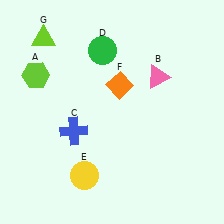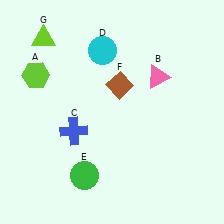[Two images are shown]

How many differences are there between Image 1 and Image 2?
There are 3 differences between the two images.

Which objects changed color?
D changed from green to cyan. E changed from yellow to green. F changed from orange to brown.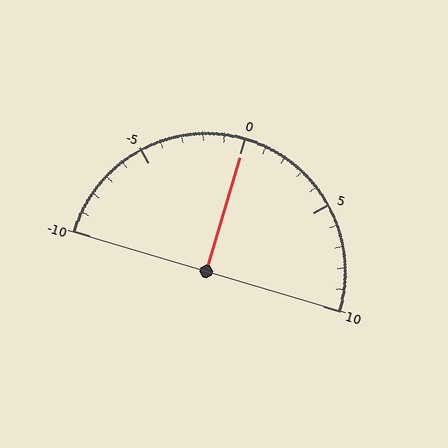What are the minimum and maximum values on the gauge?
The gauge ranges from -10 to 10.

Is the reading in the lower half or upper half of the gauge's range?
The reading is in the upper half of the range (-10 to 10).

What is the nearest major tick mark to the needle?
The nearest major tick mark is 0.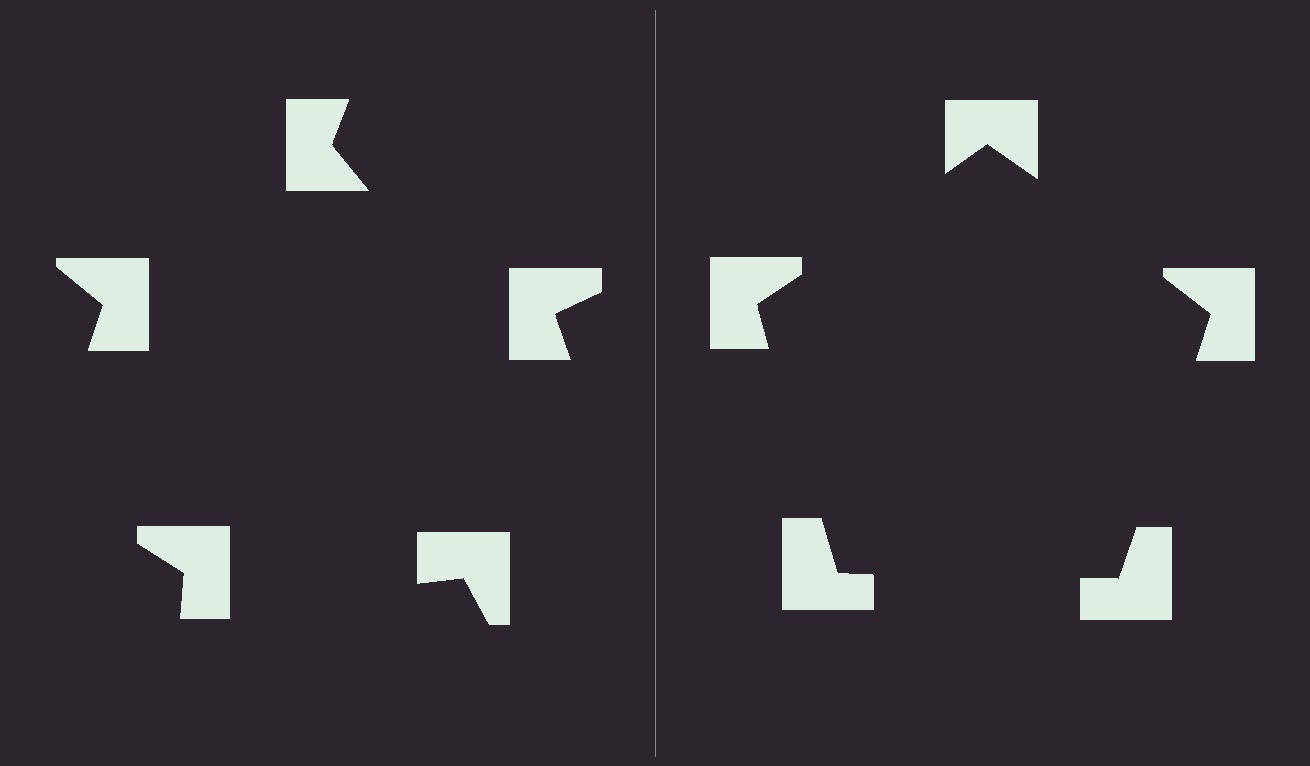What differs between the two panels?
The notched squares are positioned identically on both sides; only the wedge orientations differ. On the right they align to a pentagon; on the left they are misaligned.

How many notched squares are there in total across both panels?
10 — 5 on each side.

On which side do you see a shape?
An illusory pentagon appears on the right side. On the left side the wedge cuts are rotated, so no coherent shape forms.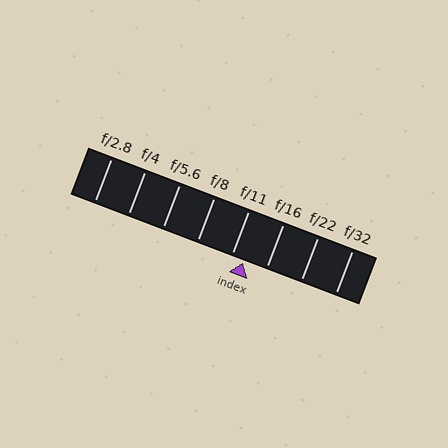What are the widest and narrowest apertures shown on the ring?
The widest aperture shown is f/2.8 and the narrowest is f/32.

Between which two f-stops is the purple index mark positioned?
The index mark is between f/11 and f/16.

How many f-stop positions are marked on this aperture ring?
There are 8 f-stop positions marked.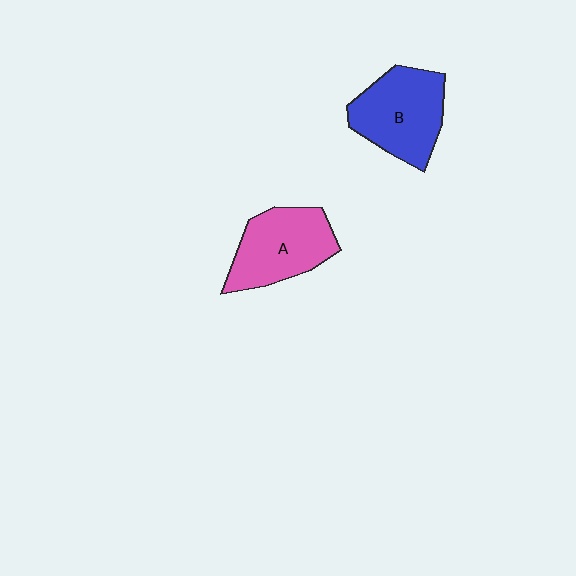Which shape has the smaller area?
Shape A (pink).